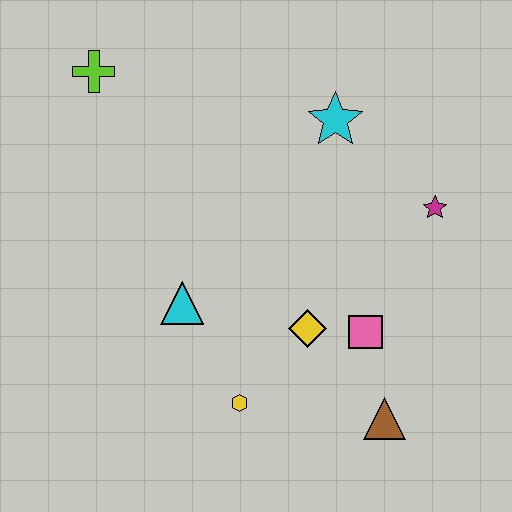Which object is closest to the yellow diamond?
The pink square is closest to the yellow diamond.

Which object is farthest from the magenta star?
The lime cross is farthest from the magenta star.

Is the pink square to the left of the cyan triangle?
No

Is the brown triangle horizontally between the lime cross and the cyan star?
No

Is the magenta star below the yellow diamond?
No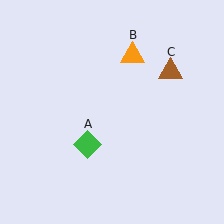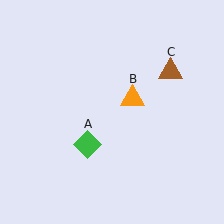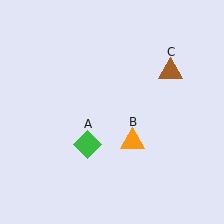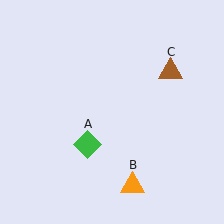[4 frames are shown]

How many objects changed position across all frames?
1 object changed position: orange triangle (object B).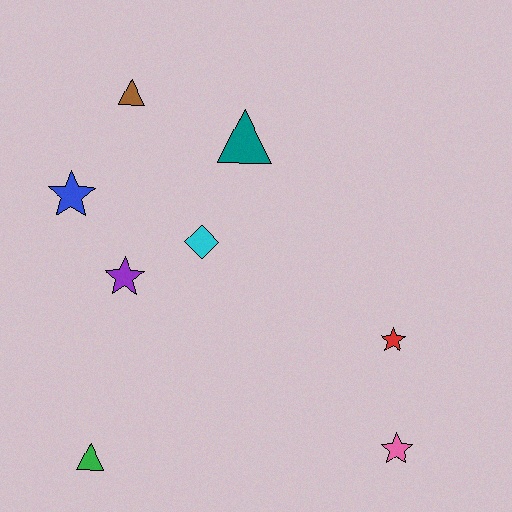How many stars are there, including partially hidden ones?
There are 4 stars.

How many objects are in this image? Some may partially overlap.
There are 8 objects.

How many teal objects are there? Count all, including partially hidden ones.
There is 1 teal object.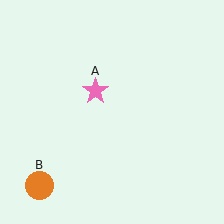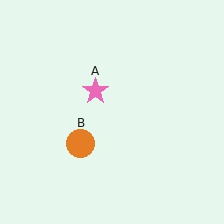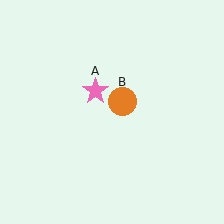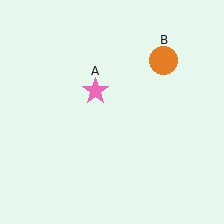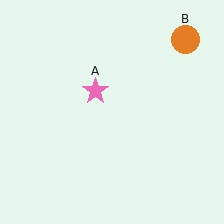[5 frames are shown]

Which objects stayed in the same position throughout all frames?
Pink star (object A) remained stationary.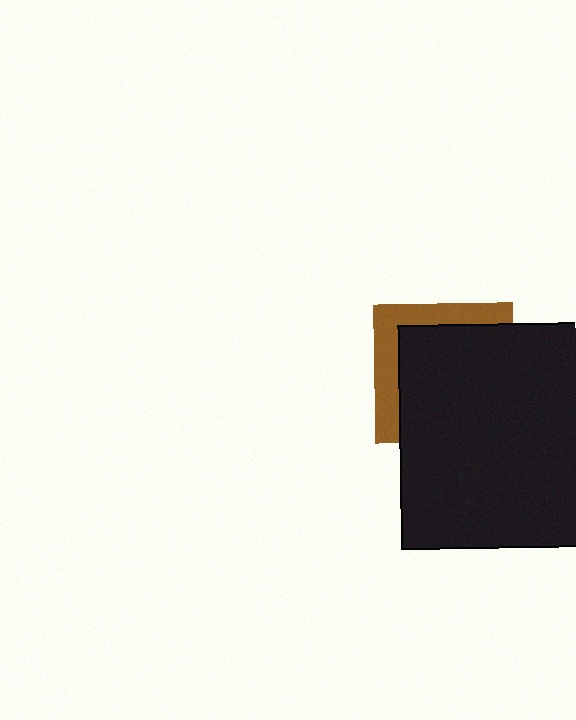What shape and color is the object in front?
The object in front is a black rectangle.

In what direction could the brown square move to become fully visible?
The brown square could move toward the upper-left. That would shift it out from behind the black rectangle entirely.